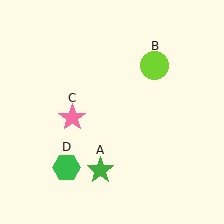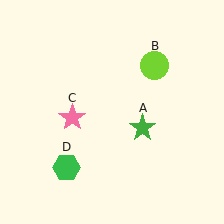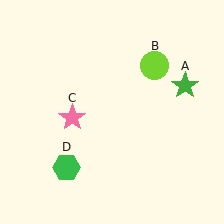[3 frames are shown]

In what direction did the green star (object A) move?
The green star (object A) moved up and to the right.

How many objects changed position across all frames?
1 object changed position: green star (object A).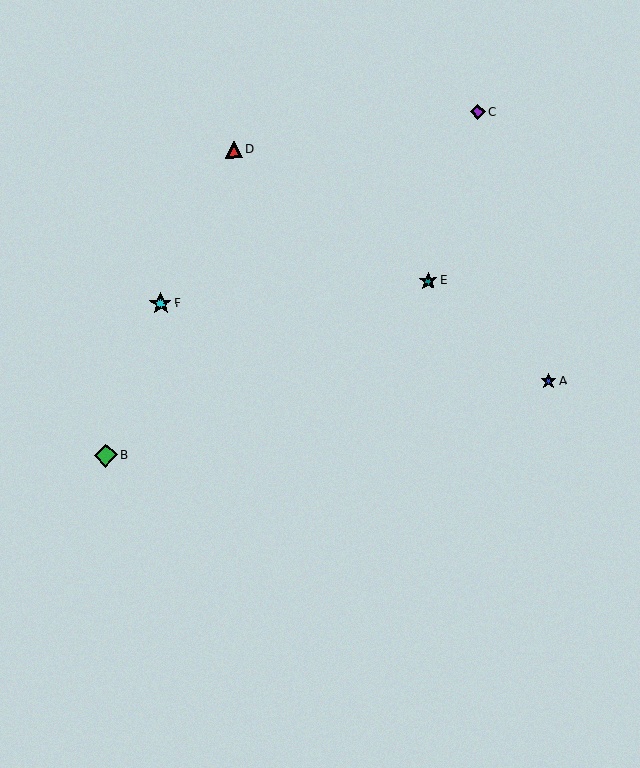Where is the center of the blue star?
The center of the blue star is at (548, 381).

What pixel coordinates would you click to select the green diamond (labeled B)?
Click at (106, 455) to select the green diamond B.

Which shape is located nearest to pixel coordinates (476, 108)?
The purple diamond (labeled C) at (478, 112) is nearest to that location.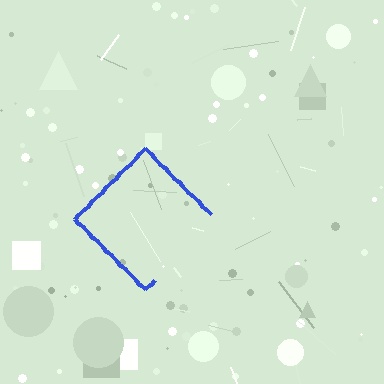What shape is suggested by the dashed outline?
The dashed outline suggests a diamond.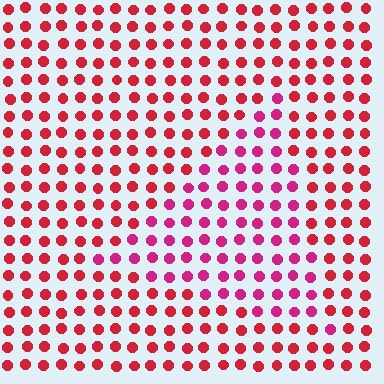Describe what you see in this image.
The image is filled with small red elements in a uniform arrangement. A triangle-shaped region is visible where the elements are tinted to a slightly different hue, forming a subtle color boundary.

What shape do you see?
I see a triangle.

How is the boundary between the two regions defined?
The boundary is defined purely by a slight shift in hue (about 27 degrees). Spacing, size, and orientation are identical on both sides.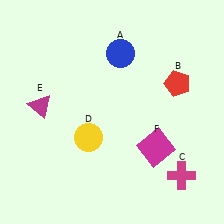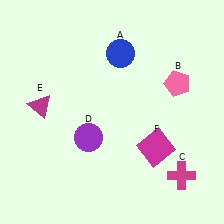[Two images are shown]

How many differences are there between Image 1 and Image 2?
There are 2 differences between the two images.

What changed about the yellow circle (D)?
In Image 1, D is yellow. In Image 2, it changed to purple.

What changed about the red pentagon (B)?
In Image 1, B is red. In Image 2, it changed to pink.